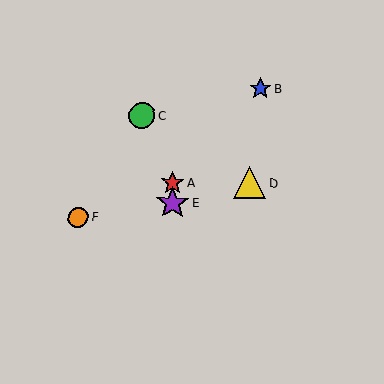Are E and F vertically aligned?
No, E is at x≈172 and F is at x≈78.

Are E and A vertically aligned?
Yes, both are at x≈172.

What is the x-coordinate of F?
Object F is at x≈78.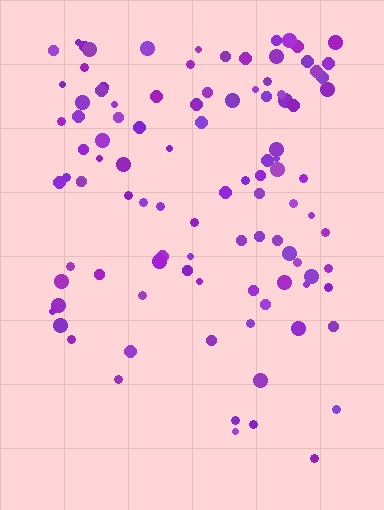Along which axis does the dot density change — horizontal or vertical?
Vertical.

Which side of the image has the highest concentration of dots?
The top.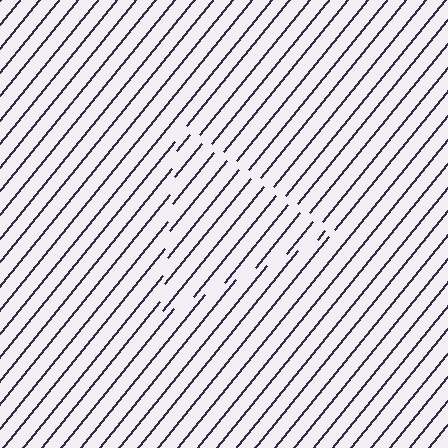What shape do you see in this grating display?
An illusory triangle. The interior of the shape contains the same grating, shifted by half a period — the contour is defined by the phase discontinuity where line-ends from the inner and outer gratings abut.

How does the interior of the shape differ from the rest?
The interior of the shape contains the same grating, shifted by half a period — the contour is defined by the phase discontinuity where line-ends from the inner and outer gratings abut.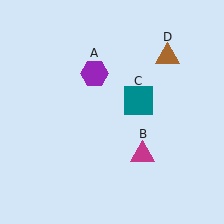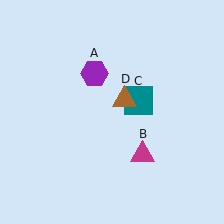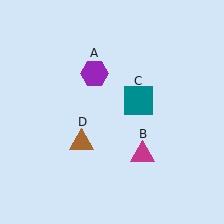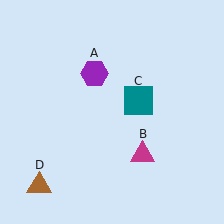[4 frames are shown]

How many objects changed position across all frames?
1 object changed position: brown triangle (object D).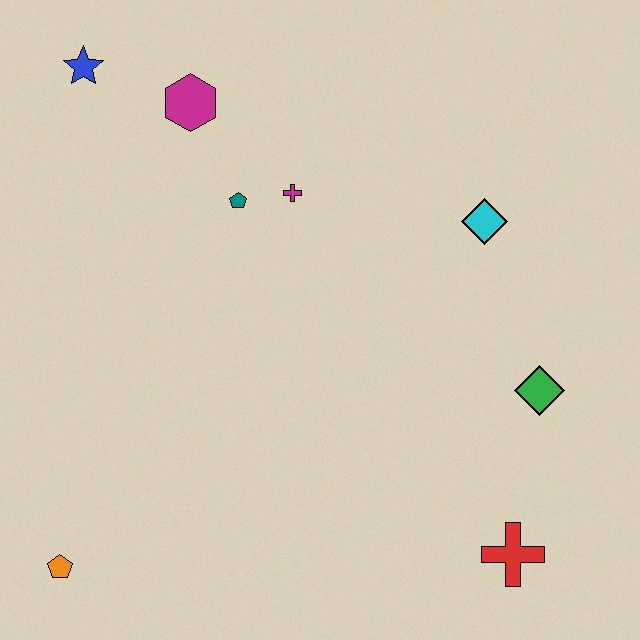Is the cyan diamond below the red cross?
No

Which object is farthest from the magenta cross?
The orange pentagon is farthest from the magenta cross.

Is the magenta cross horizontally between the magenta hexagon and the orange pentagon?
No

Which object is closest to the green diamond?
The red cross is closest to the green diamond.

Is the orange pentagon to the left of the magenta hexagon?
Yes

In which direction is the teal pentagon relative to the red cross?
The teal pentagon is above the red cross.